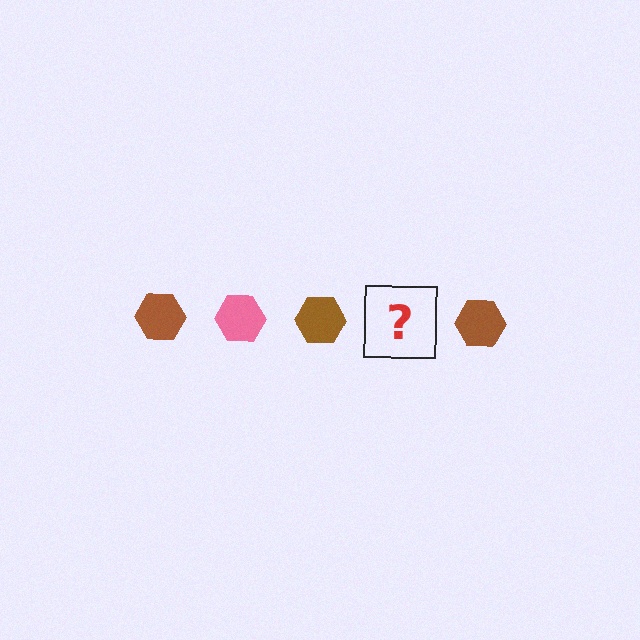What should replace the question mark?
The question mark should be replaced with a pink hexagon.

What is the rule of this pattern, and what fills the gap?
The rule is that the pattern cycles through brown, pink hexagons. The gap should be filled with a pink hexagon.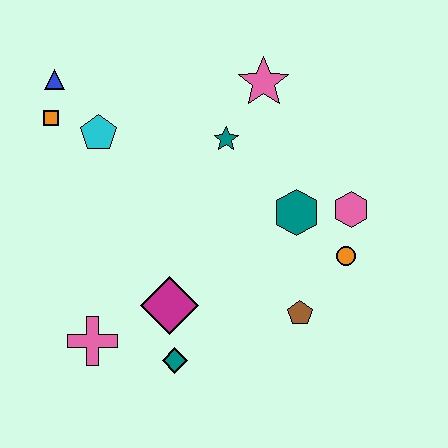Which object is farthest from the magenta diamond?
The blue triangle is farthest from the magenta diamond.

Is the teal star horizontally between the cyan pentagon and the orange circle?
Yes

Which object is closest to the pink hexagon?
The orange circle is closest to the pink hexagon.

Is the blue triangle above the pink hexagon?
Yes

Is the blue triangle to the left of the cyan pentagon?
Yes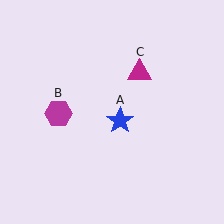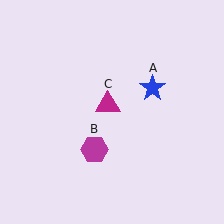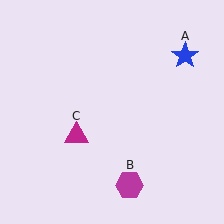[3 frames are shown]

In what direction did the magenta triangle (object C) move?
The magenta triangle (object C) moved down and to the left.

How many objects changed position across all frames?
3 objects changed position: blue star (object A), magenta hexagon (object B), magenta triangle (object C).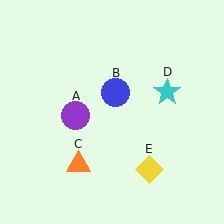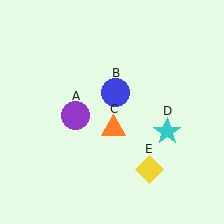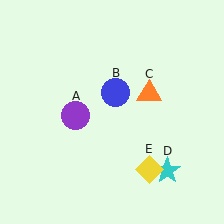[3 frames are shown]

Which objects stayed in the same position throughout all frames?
Purple circle (object A) and blue circle (object B) and yellow diamond (object E) remained stationary.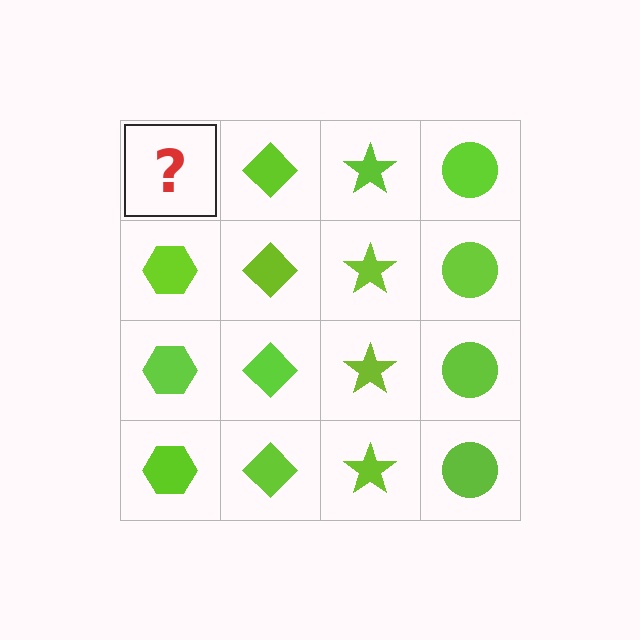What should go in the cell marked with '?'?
The missing cell should contain a lime hexagon.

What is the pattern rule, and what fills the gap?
The rule is that each column has a consistent shape. The gap should be filled with a lime hexagon.